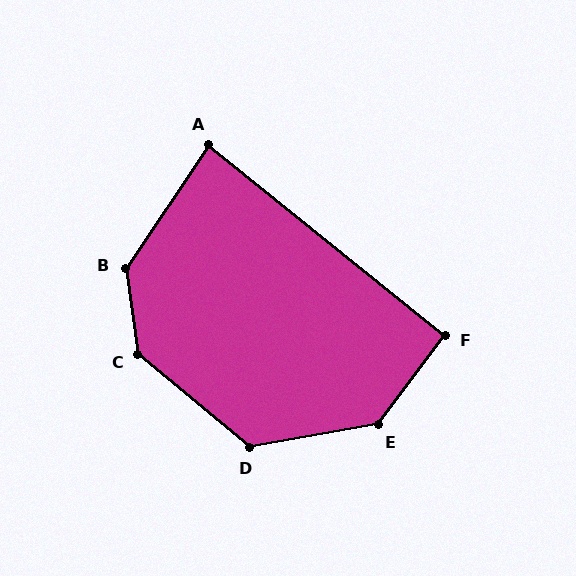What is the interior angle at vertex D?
Approximately 130 degrees (obtuse).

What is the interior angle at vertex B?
Approximately 137 degrees (obtuse).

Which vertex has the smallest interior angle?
A, at approximately 85 degrees.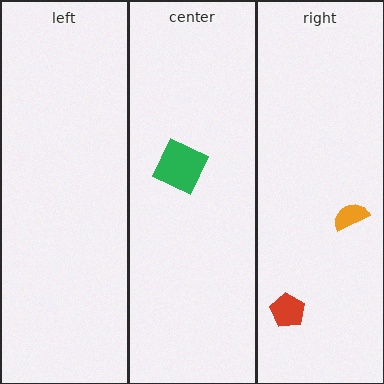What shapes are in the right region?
The red pentagon, the orange semicircle.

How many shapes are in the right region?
2.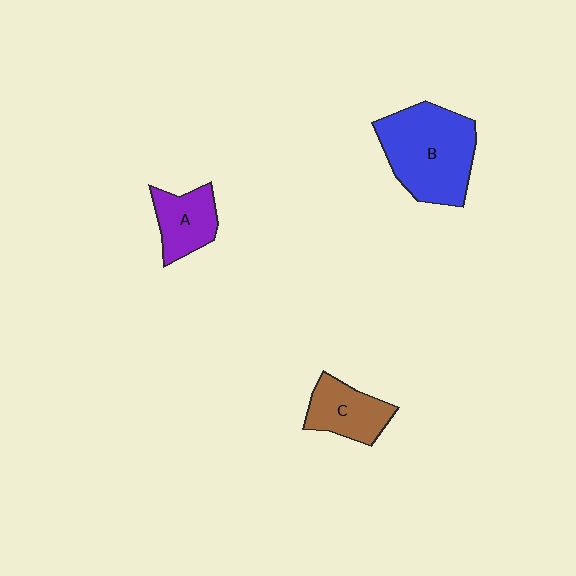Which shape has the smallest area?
Shape A (purple).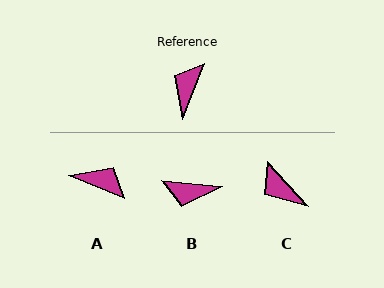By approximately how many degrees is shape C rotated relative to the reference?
Approximately 64 degrees counter-clockwise.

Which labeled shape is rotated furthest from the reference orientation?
B, about 106 degrees away.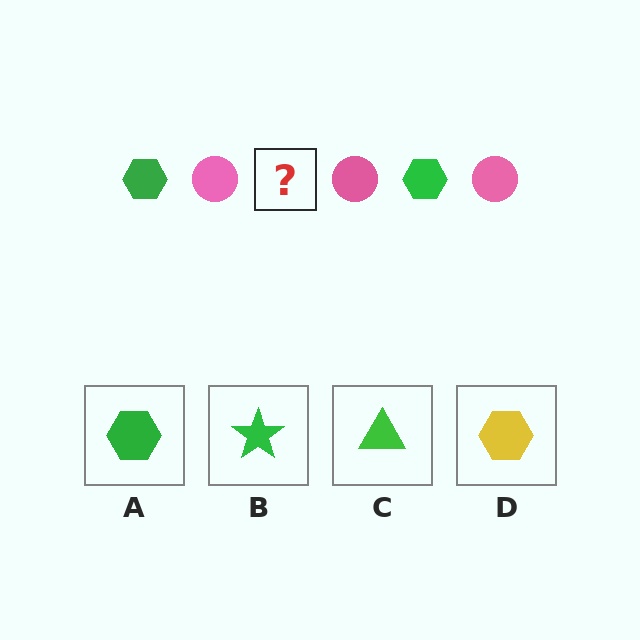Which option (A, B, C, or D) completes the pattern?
A.